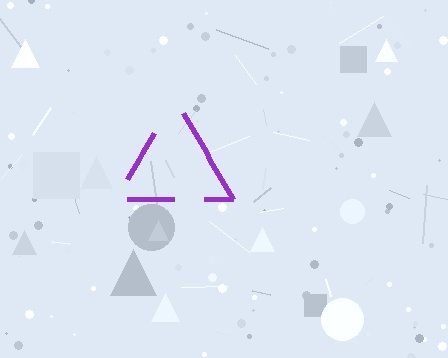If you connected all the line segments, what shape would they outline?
They would outline a triangle.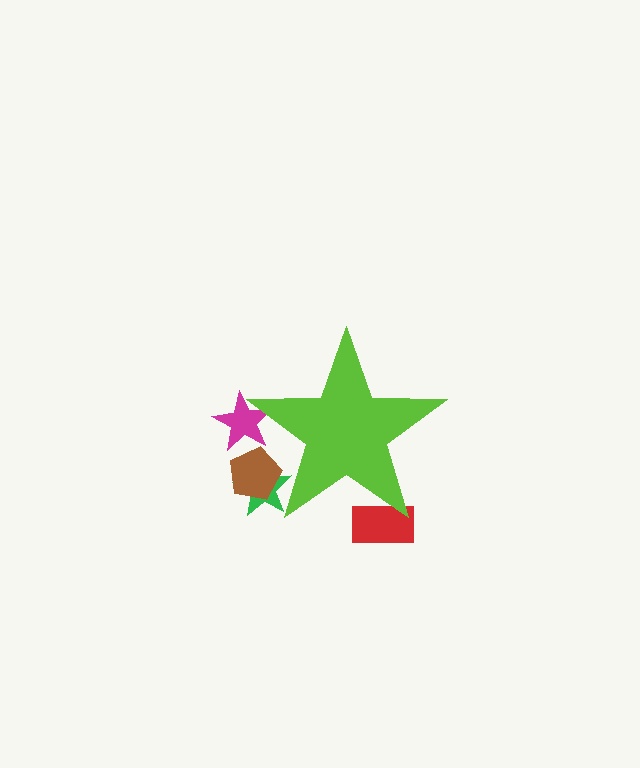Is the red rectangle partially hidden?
Yes, the red rectangle is partially hidden behind the lime star.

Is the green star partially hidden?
Yes, the green star is partially hidden behind the lime star.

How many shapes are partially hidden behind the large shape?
4 shapes are partially hidden.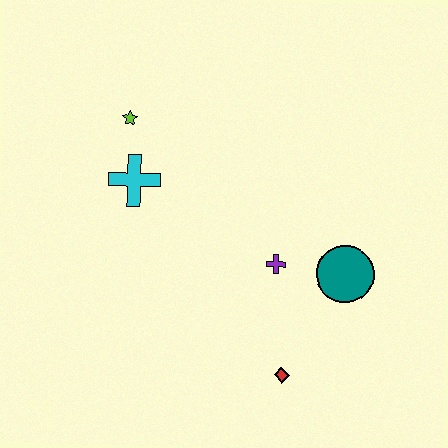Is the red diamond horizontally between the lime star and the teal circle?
Yes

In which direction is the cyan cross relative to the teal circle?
The cyan cross is to the left of the teal circle.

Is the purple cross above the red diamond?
Yes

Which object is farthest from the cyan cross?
The red diamond is farthest from the cyan cross.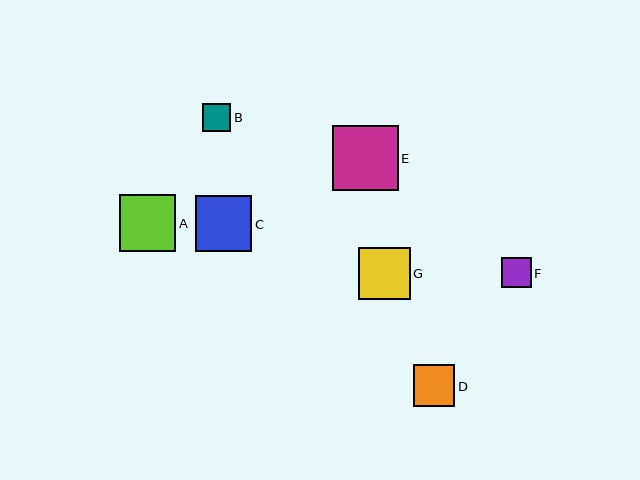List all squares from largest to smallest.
From largest to smallest: E, A, C, G, D, F, B.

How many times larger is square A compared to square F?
Square A is approximately 1.9 times the size of square F.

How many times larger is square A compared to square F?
Square A is approximately 1.9 times the size of square F.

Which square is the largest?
Square E is the largest with a size of approximately 65 pixels.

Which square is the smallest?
Square B is the smallest with a size of approximately 28 pixels.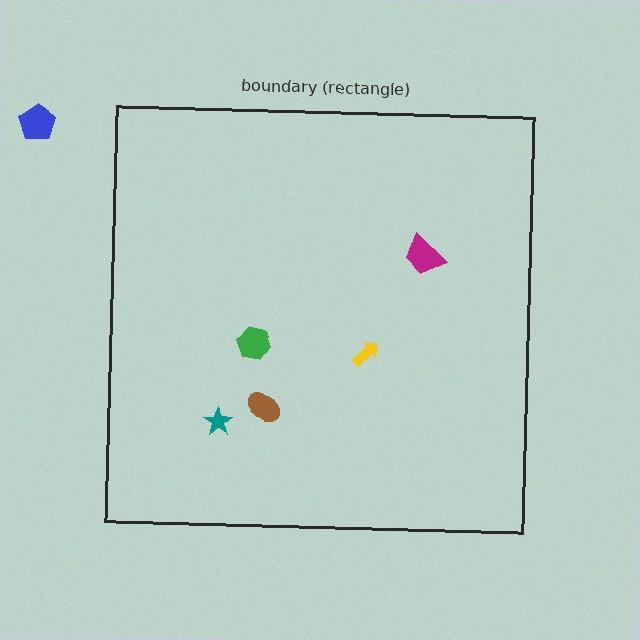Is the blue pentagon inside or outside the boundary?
Outside.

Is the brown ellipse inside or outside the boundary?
Inside.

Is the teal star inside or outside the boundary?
Inside.